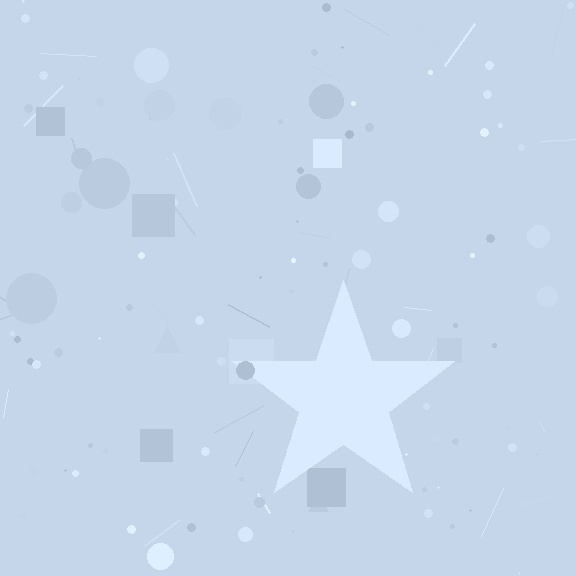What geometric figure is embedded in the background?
A star is embedded in the background.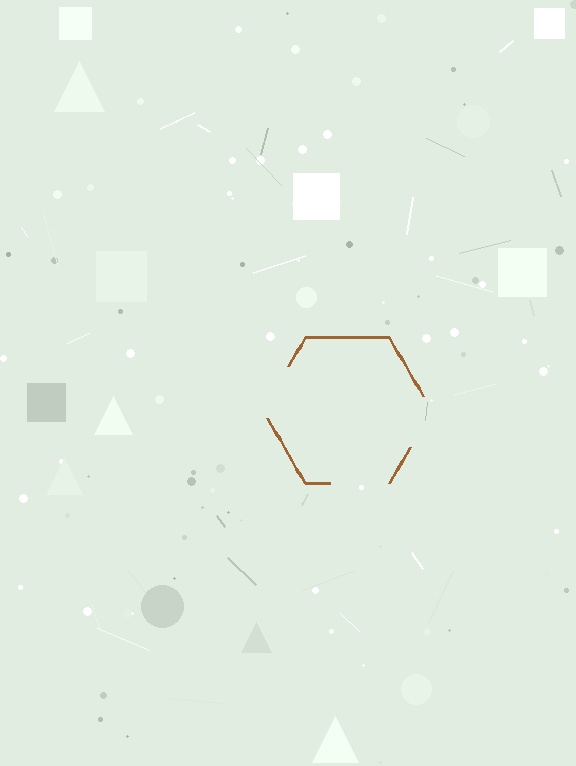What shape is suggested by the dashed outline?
The dashed outline suggests a hexagon.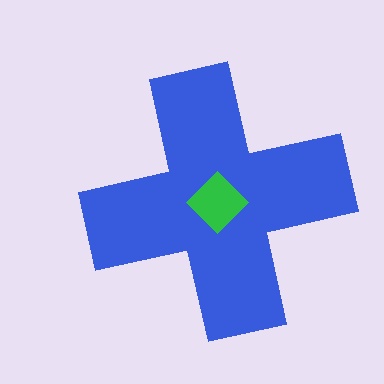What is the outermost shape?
The blue cross.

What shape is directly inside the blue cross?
The green diamond.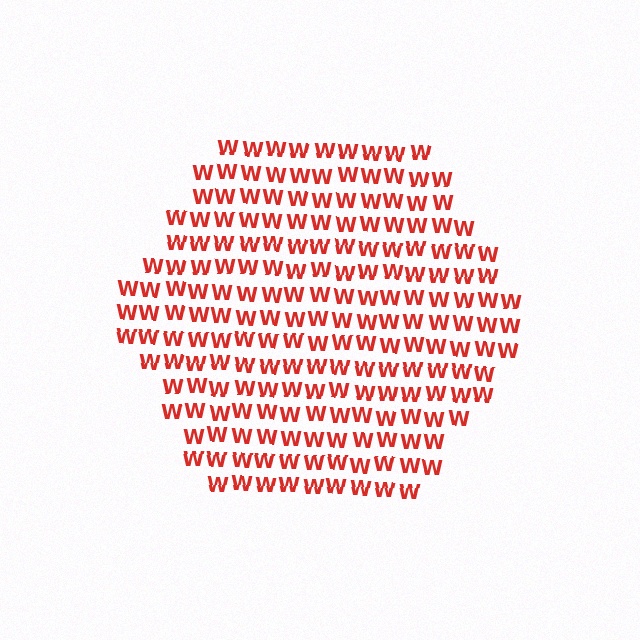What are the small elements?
The small elements are letter W's.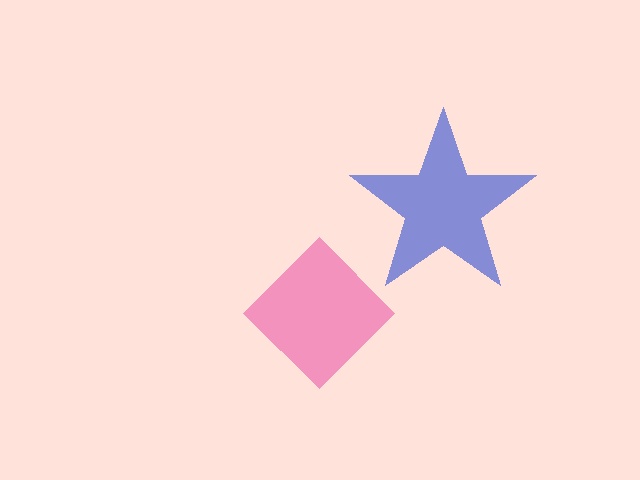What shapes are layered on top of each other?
The layered shapes are: a blue star, a pink diamond.